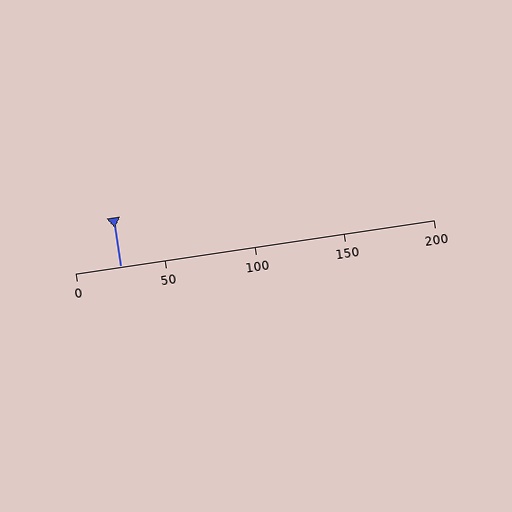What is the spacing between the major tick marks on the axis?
The major ticks are spaced 50 apart.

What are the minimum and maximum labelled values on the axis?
The axis runs from 0 to 200.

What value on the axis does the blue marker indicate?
The marker indicates approximately 25.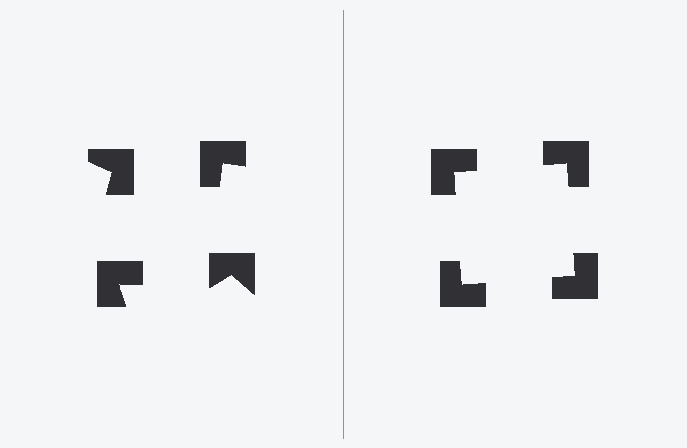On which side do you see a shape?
An illusory square appears on the right side. On the left side the wedge cuts are rotated, so no coherent shape forms.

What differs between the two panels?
The notched squares are positioned identically on both sides; only the wedge orientations differ. On the right they align to a square; on the left they are misaligned.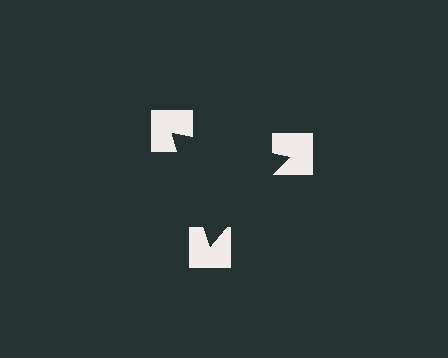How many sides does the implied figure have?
3 sides.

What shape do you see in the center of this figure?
An illusory triangle — its edges are inferred from the aligned wedge cuts in the notched squares, not physically drawn.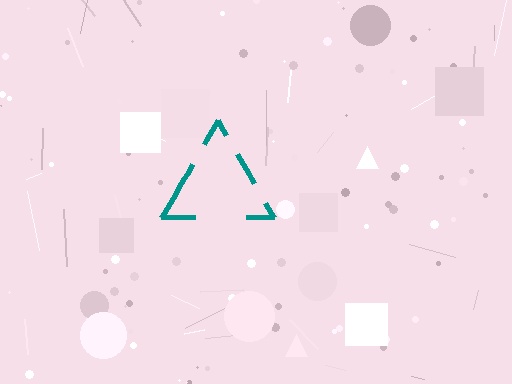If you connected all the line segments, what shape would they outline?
They would outline a triangle.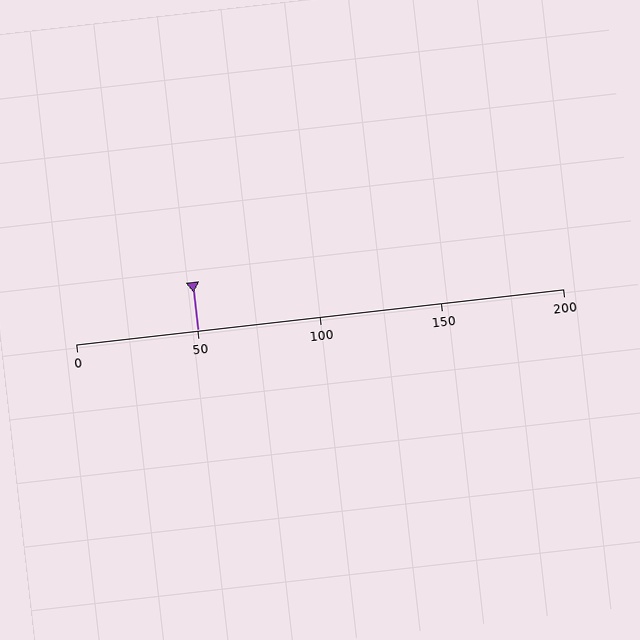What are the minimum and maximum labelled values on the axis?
The axis runs from 0 to 200.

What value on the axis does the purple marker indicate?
The marker indicates approximately 50.